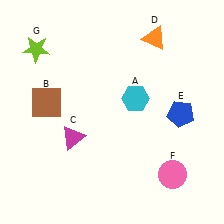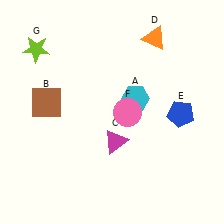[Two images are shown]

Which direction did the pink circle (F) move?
The pink circle (F) moved up.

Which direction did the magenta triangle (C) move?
The magenta triangle (C) moved right.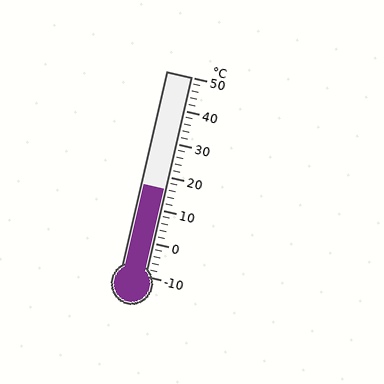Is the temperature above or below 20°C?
The temperature is below 20°C.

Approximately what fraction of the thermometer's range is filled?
The thermometer is filled to approximately 45% of its range.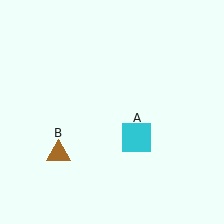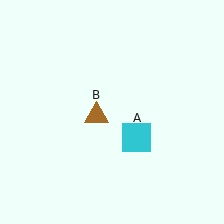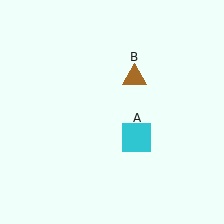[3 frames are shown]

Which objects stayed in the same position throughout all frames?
Cyan square (object A) remained stationary.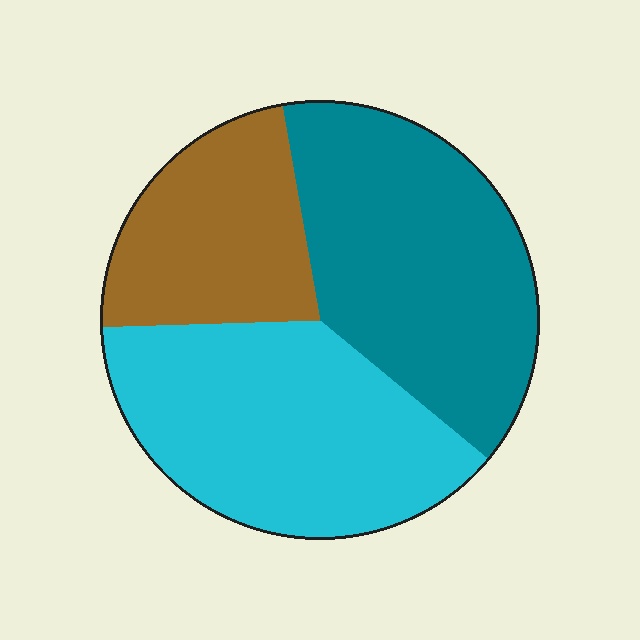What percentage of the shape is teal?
Teal covers around 40% of the shape.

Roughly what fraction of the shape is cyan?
Cyan takes up about three eighths (3/8) of the shape.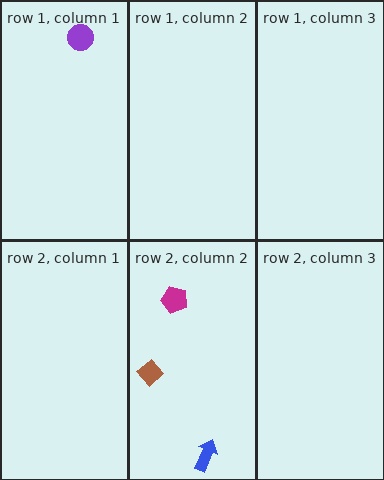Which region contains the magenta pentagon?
The row 2, column 2 region.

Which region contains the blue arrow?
The row 2, column 2 region.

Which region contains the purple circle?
The row 1, column 1 region.